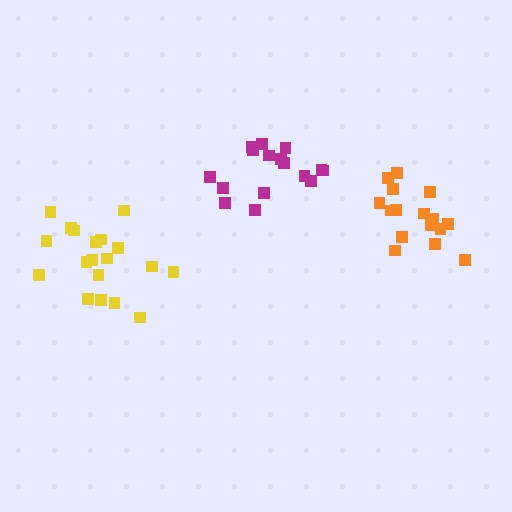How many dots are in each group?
Group 1: 16 dots, Group 2: 16 dots, Group 3: 19 dots (51 total).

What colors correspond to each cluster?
The clusters are colored: magenta, orange, yellow.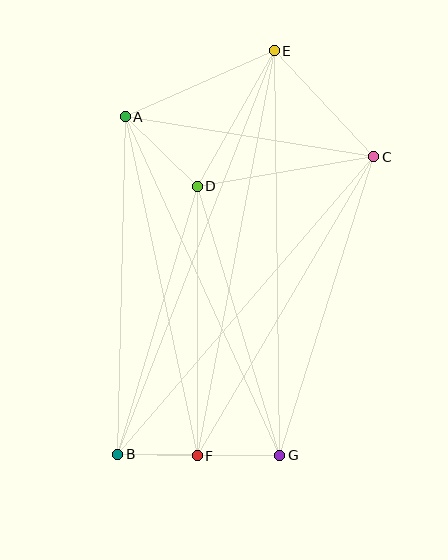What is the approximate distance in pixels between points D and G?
The distance between D and G is approximately 281 pixels.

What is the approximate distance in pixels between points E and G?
The distance between E and G is approximately 404 pixels.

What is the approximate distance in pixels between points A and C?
The distance between A and C is approximately 252 pixels.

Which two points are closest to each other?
Points B and F are closest to each other.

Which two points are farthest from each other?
Points B and E are farthest from each other.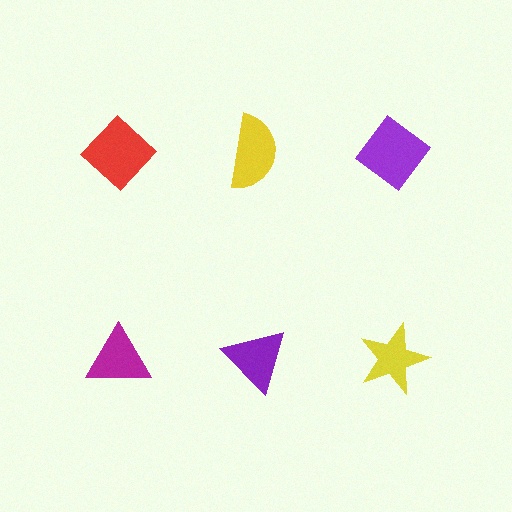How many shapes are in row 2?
3 shapes.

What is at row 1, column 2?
A yellow semicircle.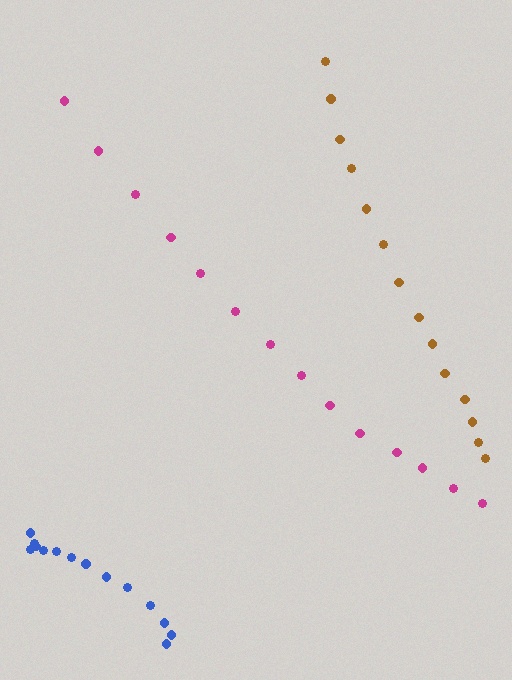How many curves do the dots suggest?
There are 3 distinct paths.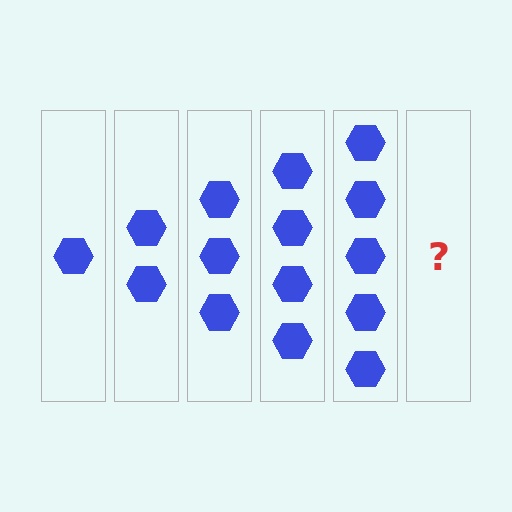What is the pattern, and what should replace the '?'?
The pattern is that each step adds one more hexagon. The '?' should be 6 hexagons.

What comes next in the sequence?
The next element should be 6 hexagons.